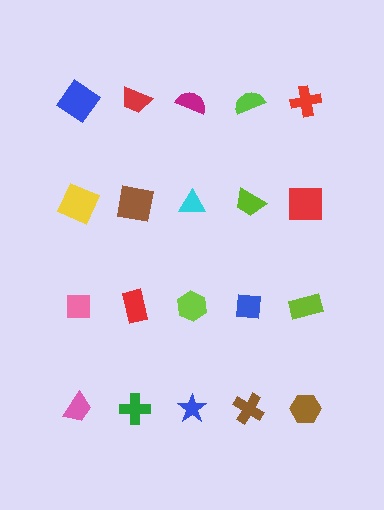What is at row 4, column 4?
A brown cross.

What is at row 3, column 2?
A red rectangle.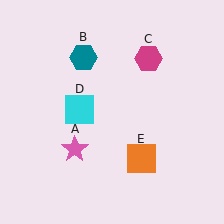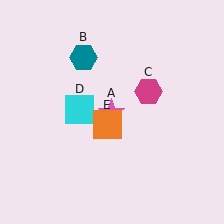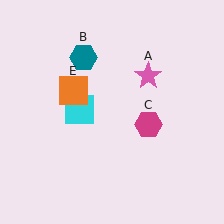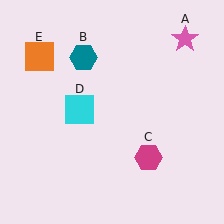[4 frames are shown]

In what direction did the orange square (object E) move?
The orange square (object E) moved up and to the left.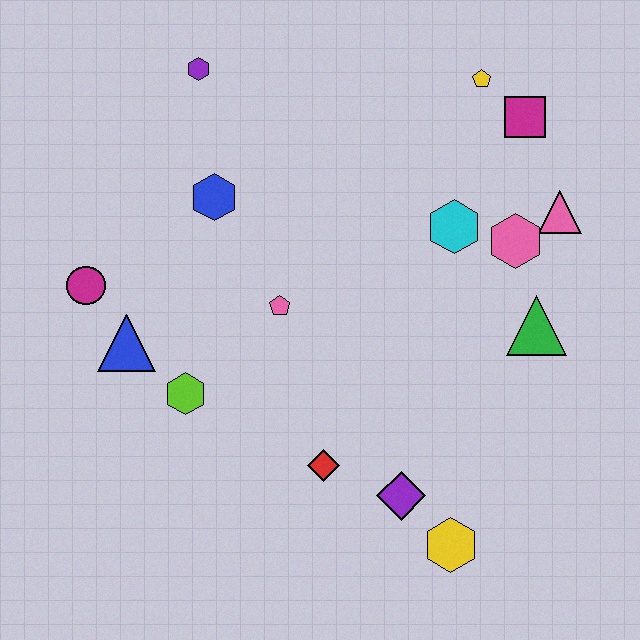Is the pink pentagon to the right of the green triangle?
No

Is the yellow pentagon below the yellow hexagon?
No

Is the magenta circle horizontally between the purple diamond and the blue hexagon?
No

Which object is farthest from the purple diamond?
The purple hexagon is farthest from the purple diamond.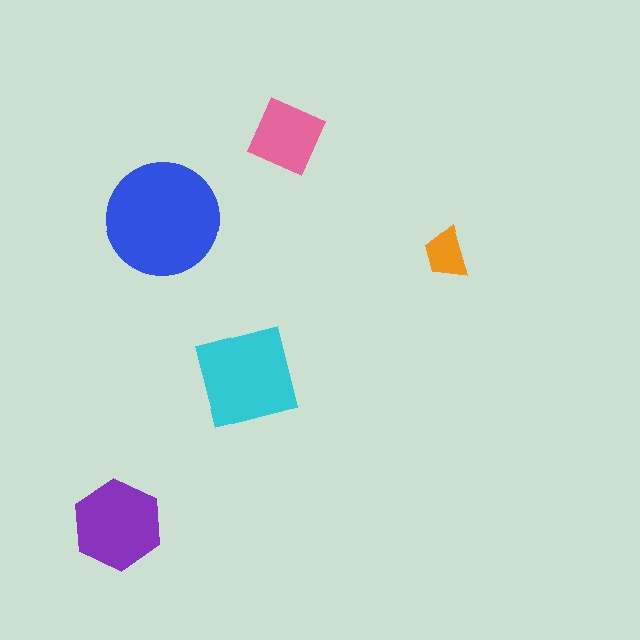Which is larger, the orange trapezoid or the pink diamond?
The pink diamond.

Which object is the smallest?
The orange trapezoid.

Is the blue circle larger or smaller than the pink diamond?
Larger.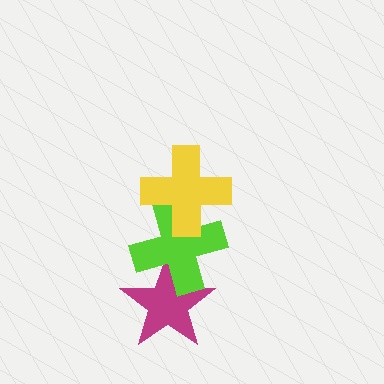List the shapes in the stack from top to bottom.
From top to bottom: the yellow cross, the lime cross, the magenta star.